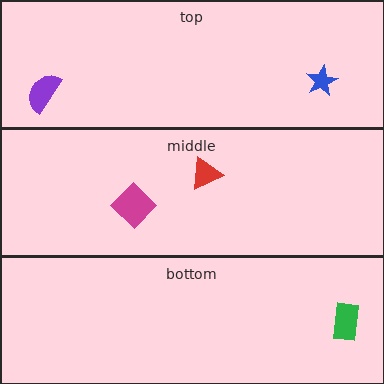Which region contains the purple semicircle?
The top region.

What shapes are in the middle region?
The red triangle, the magenta diamond.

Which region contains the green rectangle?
The bottom region.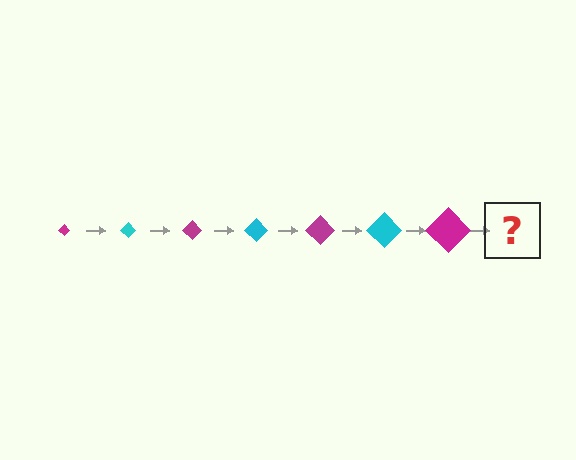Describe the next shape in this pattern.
It should be a cyan diamond, larger than the previous one.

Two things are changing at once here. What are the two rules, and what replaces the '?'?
The two rules are that the diamond grows larger each step and the color cycles through magenta and cyan. The '?' should be a cyan diamond, larger than the previous one.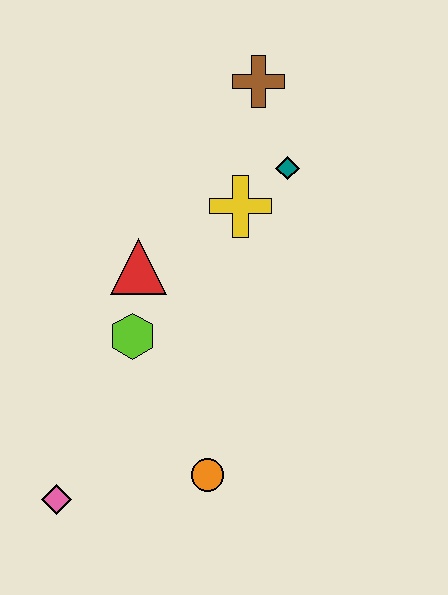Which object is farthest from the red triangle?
The pink diamond is farthest from the red triangle.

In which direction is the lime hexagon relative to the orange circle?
The lime hexagon is above the orange circle.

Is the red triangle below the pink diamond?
No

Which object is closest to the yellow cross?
The teal diamond is closest to the yellow cross.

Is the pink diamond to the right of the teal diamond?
No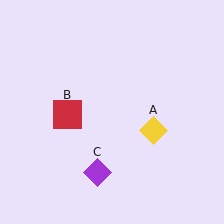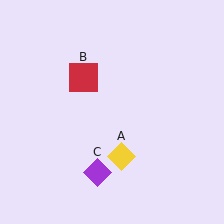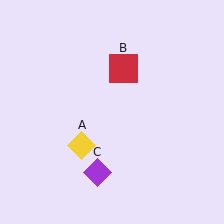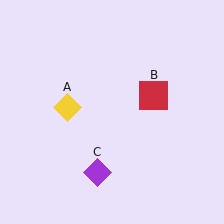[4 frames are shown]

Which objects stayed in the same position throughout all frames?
Purple diamond (object C) remained stationary.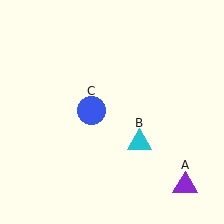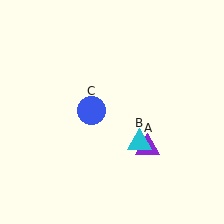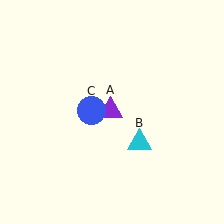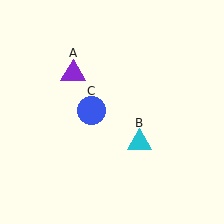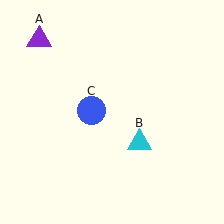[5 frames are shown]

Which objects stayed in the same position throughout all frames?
Cyan triangle (object B) and blue circle (object C) remained stationary.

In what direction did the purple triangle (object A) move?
The purple triangle (object A) moved up and to the left.